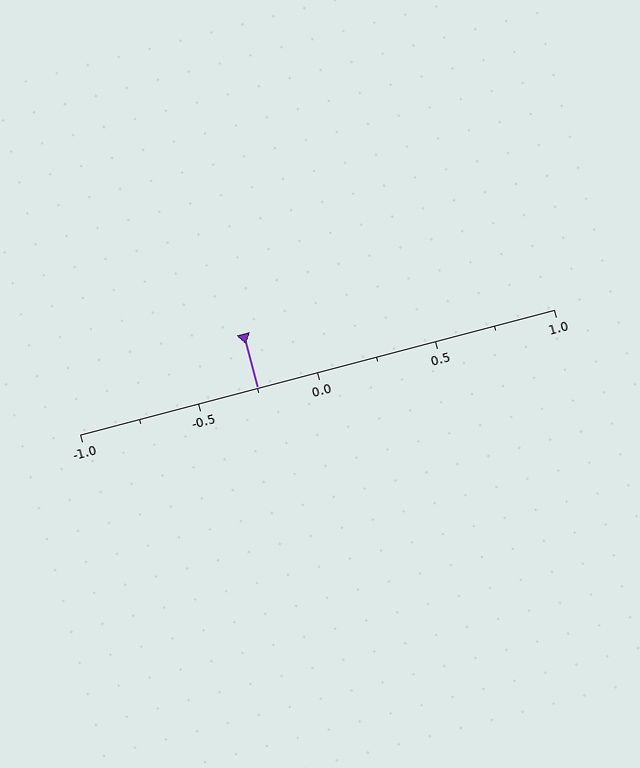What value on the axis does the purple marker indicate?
The marker indicates approximately -0.25.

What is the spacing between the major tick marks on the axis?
The major ticks are spaced 0.5 apart.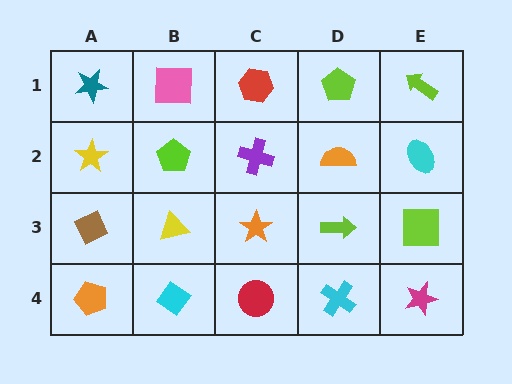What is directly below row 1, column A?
A yellow star.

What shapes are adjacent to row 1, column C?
A purple cross (row 2, column C), a pink square (row 1, column B), a lime pentagon (row 1, column D).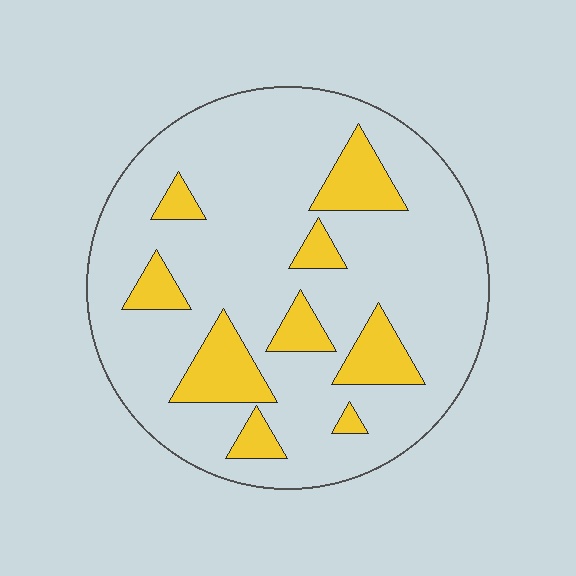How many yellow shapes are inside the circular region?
9.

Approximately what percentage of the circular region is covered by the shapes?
Approximately 20%.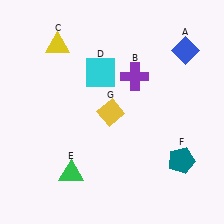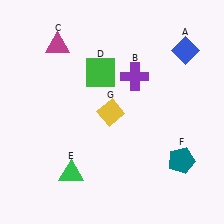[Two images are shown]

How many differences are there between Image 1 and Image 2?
There are 2 differences between the two images.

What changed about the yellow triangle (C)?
In Image 1, C is yellow. In Image 2, it changed to magenta.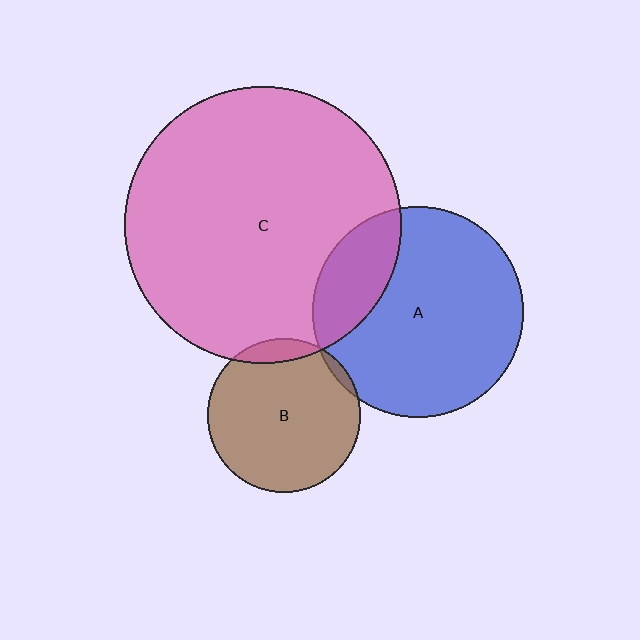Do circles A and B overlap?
Yes.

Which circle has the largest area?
Circle C (pink).